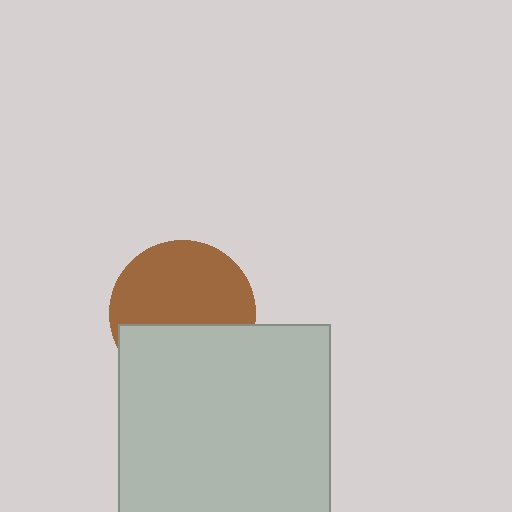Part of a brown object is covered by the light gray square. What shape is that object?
It is a circle.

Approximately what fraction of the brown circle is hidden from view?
Roughly 41% of the brown circle is hidden behind the light gray square.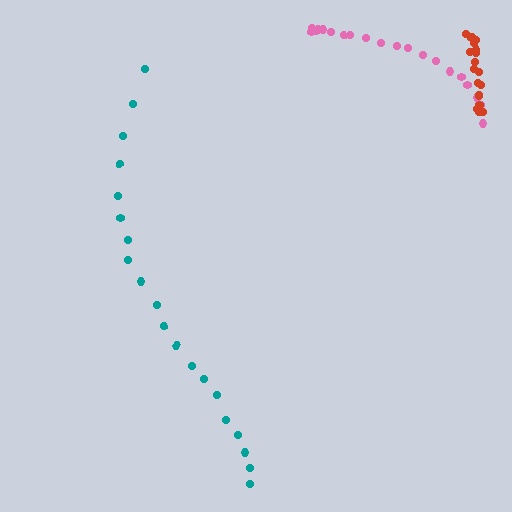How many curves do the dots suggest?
There are 3 distinct paths.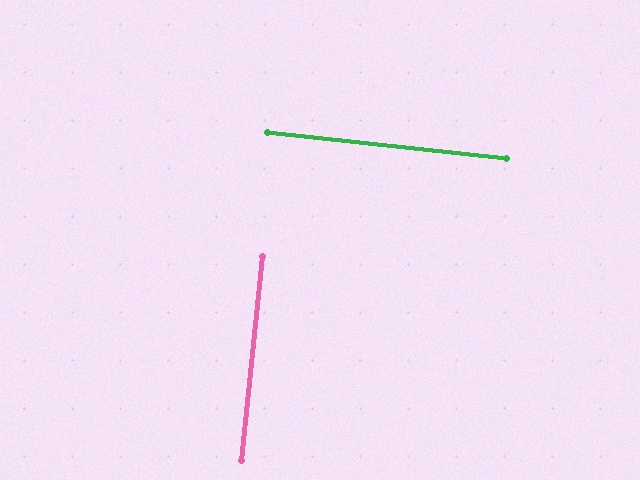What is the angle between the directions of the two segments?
Approximately 90 degrees.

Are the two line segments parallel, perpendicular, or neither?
Perpendicular — they meet at approximately 90°.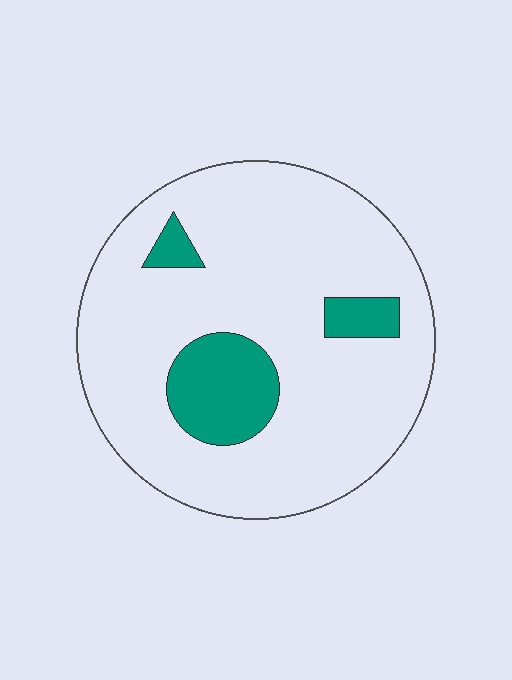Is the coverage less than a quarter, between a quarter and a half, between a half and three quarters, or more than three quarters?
Less than a quarter.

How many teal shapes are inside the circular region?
3.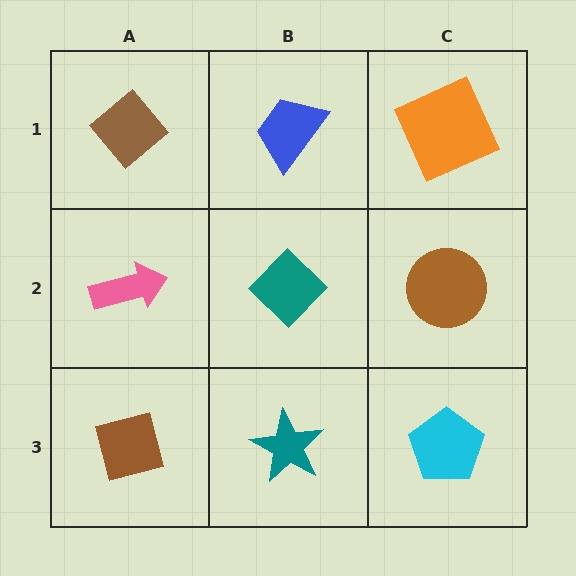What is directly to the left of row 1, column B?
A brown diamond.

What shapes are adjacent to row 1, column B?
A teal diamond (row 2, column B), a brown diamond (row 1, column A), an orange square (row 1, column C).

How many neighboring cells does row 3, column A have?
2.